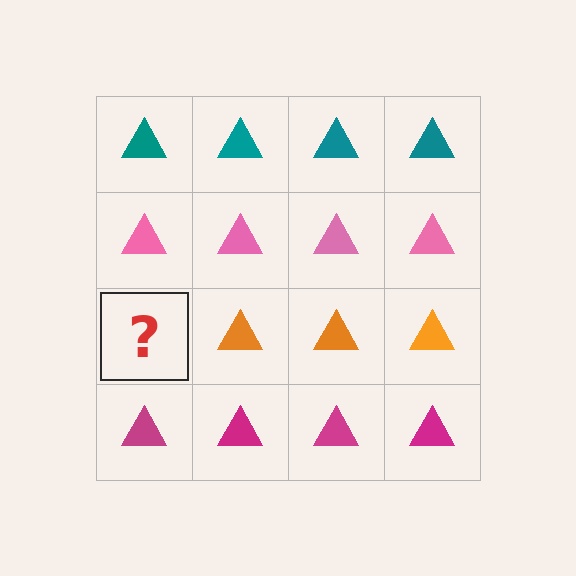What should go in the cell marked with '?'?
The missing cell should contain an orange triangle.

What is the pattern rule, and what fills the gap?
The rule is that each row has a consistent color. The gap should be filled with an orange triangle.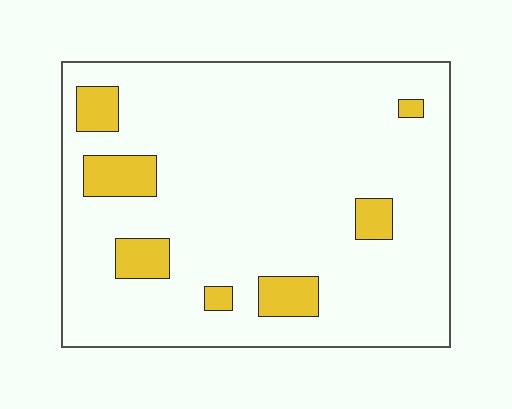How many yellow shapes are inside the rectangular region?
7.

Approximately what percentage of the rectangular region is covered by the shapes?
Approximately 10%.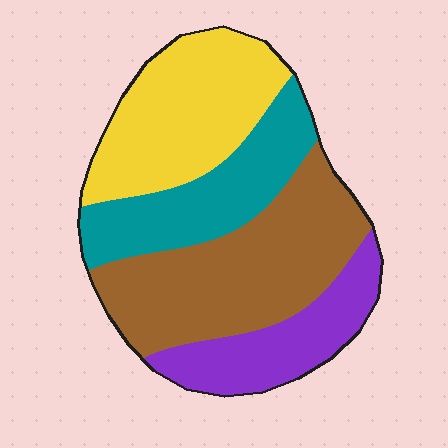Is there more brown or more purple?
Brown.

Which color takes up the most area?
Brown, at roughly 35%.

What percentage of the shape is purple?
Purple covers roughly 15% of the shape.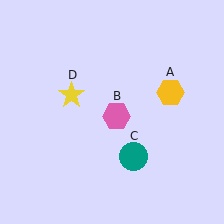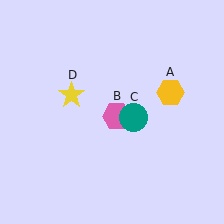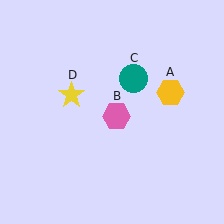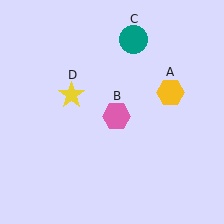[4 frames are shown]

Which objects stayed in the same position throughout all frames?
Yellow hexagon (object A) and pink hexagon (object B) and yellow star (object D) remained stationary.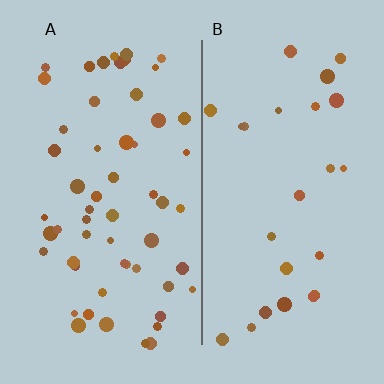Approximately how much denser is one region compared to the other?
Approximately 2.2× — region A over region B.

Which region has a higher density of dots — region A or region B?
A (the left).